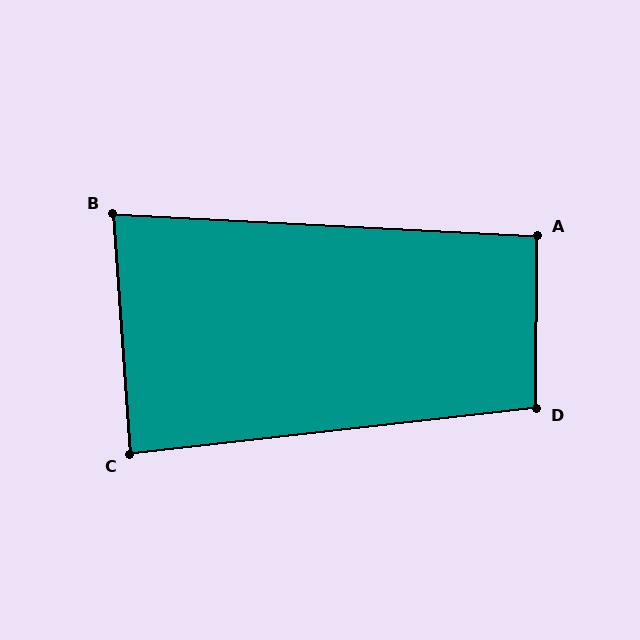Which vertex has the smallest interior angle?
B, at approximately 83 degrees.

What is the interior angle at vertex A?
Approximately 92 degrees (approximately right).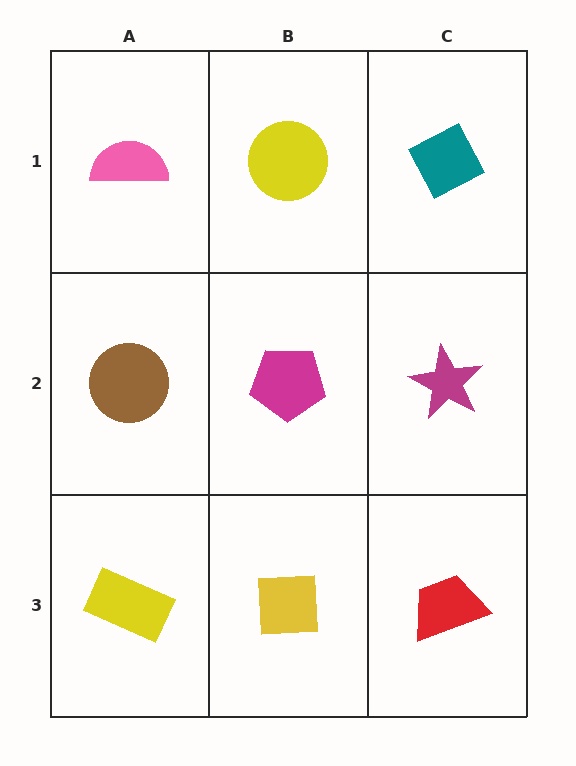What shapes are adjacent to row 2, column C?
A teal diamond (row 1, column C), a red trapezoid (row 3, column C), a magenta pentagon (row 2, column B).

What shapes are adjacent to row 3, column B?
A magenta pentagon (row 2, column B), a yellow rectangle (row 3, column A), a red trapezoid (row 3, column C).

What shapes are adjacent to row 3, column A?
A brown circle (row 2, column A), a yellow square (row 3, column B).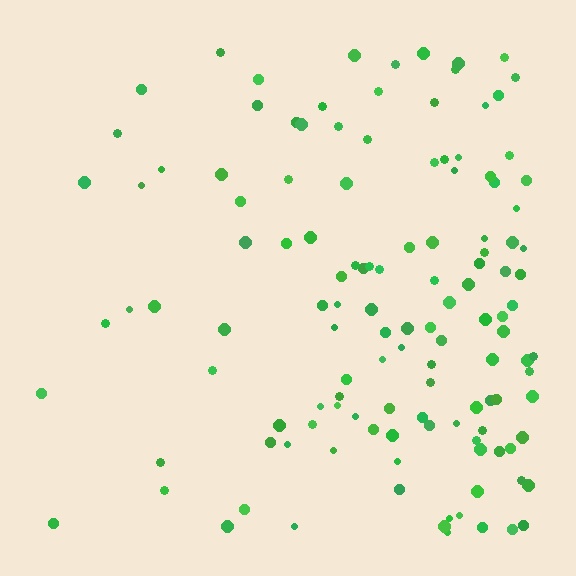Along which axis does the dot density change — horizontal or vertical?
Horizontal.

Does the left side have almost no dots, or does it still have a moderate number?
Still a moderate number, just noticeably fewer than the right.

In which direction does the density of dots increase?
From left to right, with the right side densest.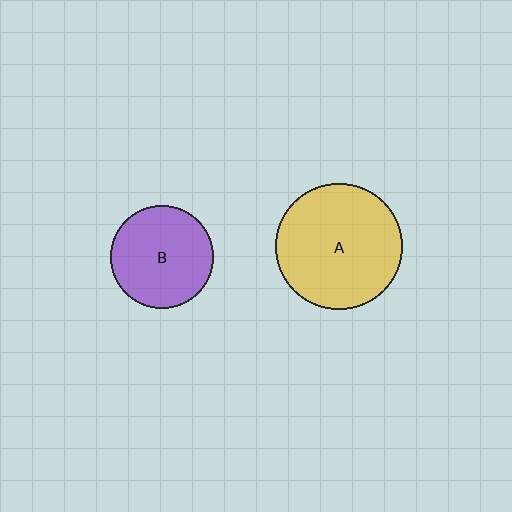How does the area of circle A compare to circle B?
Approximately 1.5 times.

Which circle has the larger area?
Circle A (yellow).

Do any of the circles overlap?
No, none of the circles overlap.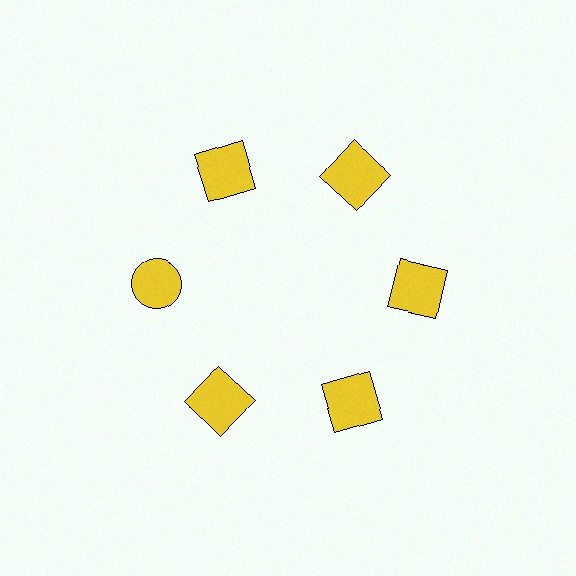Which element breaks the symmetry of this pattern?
The yellow circle at roughly the 9 o'clock position breaks the symmetry. All other shapes are yellow squares.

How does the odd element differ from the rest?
It has a different shape: circle instead of square.